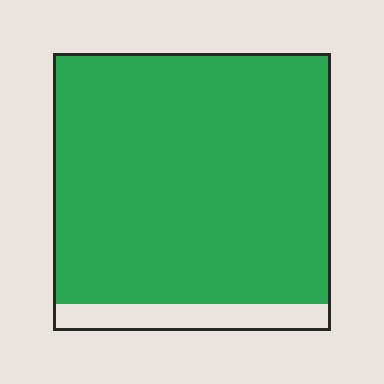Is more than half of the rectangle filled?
Yes.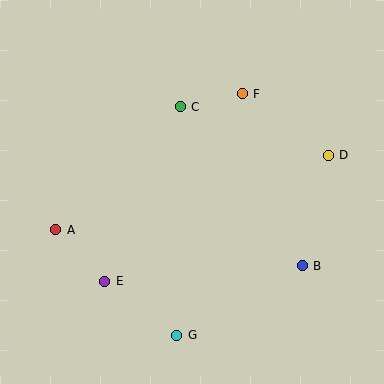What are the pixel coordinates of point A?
Point A is at (56, 230).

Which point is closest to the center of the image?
Point C at (180, 107) is closest to the center.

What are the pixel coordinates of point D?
Point D is at (328, 155).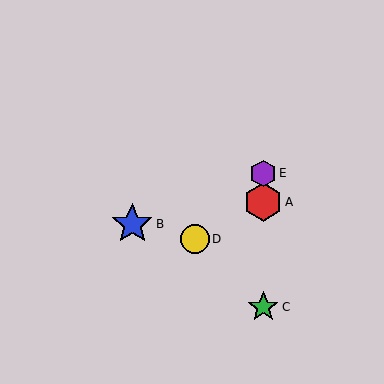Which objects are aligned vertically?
Objects A, C, E are aligned vertically.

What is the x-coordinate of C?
Object C is at x≈263.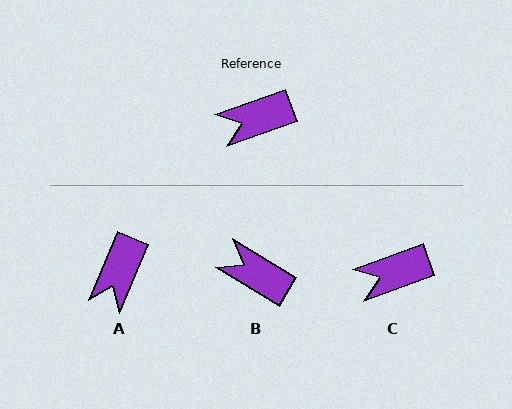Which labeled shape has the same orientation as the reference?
C.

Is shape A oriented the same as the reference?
No, it is off by about 48 degrees.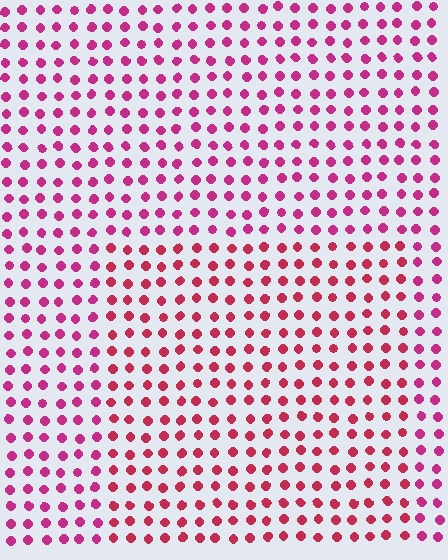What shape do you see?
I see a rectangle.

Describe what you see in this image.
The image is filled with small magenta elements in a uniform arrangement. A rectangle-shaped region is visible where the elements are tinted to a slightly different hue, forming a subtle color boundary.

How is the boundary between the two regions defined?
The boundary is defined purely by a slight shift in hue (about 22 degrees). Spacing, size, and orientation are identical on both sides.